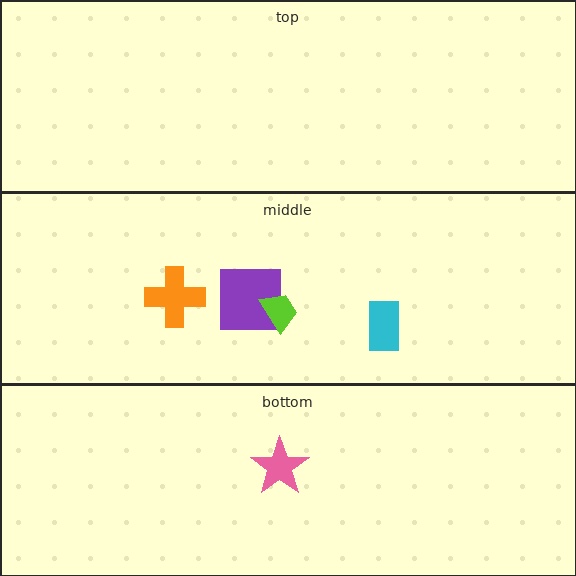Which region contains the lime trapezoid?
The middle region.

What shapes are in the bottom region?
The pink star.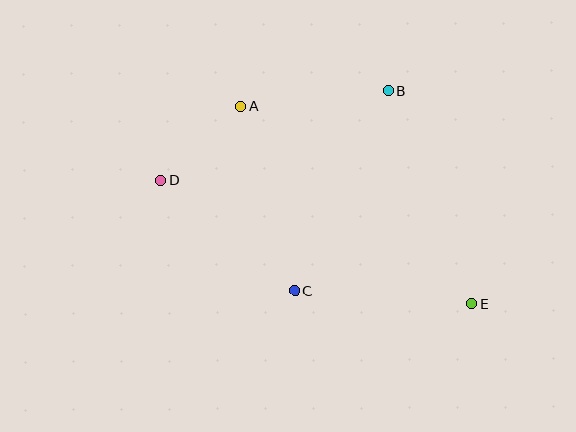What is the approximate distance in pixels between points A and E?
The distance between A and E is approximately 303 pixels.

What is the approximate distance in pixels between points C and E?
The distance between C and E is approximately 177 pixels.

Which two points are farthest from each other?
Points D and E are farthest from each other.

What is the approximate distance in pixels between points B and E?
The distance between B and E is approximately 228 pixels.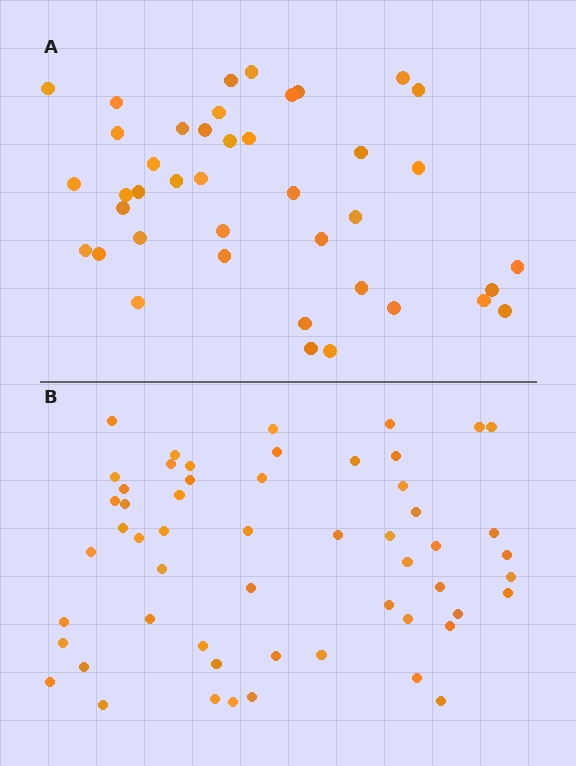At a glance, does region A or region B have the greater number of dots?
Region B (the bottom region) has more dots.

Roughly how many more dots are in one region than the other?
Region B has approximately 15 more dots than region A.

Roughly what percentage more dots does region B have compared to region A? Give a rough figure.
About 35% more.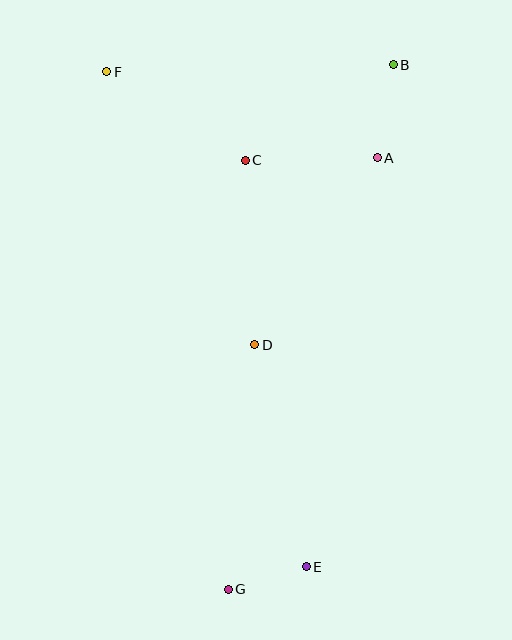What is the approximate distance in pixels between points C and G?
The distance between C and G is approximately 430 pixels.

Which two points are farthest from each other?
Points B and G are farthest from each other.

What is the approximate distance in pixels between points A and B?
The distance between A and B is approximately 94 pixels.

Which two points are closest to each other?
Points E and G are closest to each other.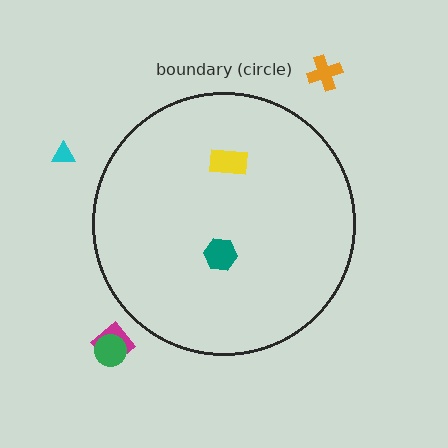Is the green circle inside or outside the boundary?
Outside.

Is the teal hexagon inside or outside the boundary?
Inside.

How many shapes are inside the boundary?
2 inside, 4 outside.